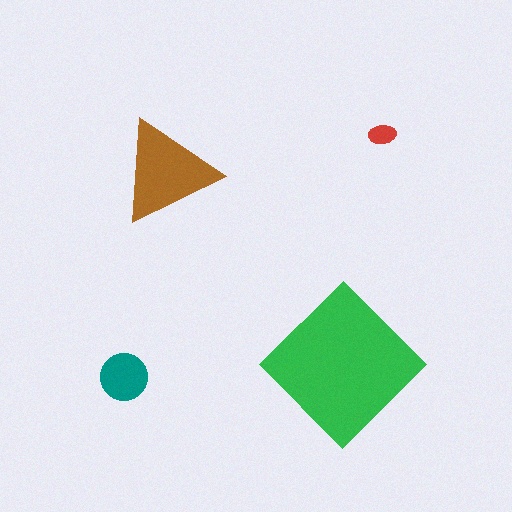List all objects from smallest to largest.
The red ellipse, the teal circle, the brown triangle, the green diamond.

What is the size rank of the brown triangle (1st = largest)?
2nd.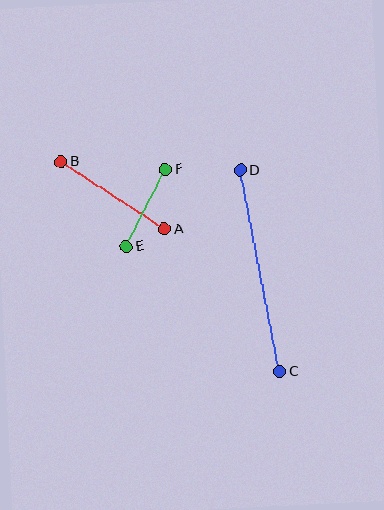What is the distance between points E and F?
The distance is approximately 86 pixels.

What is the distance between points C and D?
The distance is approximately 205 pixels.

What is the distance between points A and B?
The distance is approximately 124 pixels.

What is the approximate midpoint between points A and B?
The midpoint is at approximately (113, 195) pixels.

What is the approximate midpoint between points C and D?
The midpoint is at approximately (260, 271) pixels.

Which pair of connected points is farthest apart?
Points C and D are farthest apart.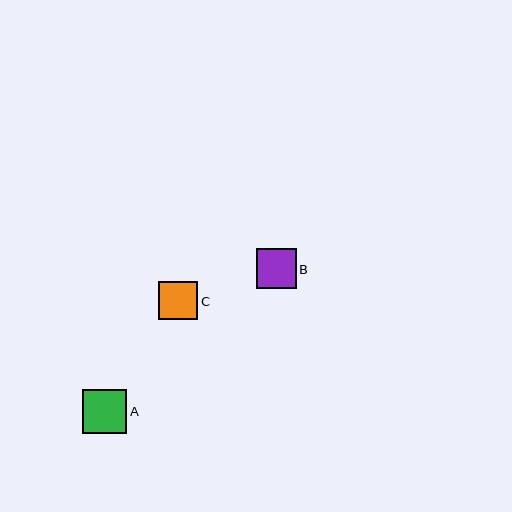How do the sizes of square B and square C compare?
Square B and square C are approximately the same size.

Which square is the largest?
Square A is the largest with a size of approximately 44 pixels.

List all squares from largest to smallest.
From largest to smallest: A, B, C.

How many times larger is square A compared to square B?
Square A is approximately 1.1 times the size of square B.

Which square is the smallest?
Square C is the smallest with a size of approximately 39 pixels.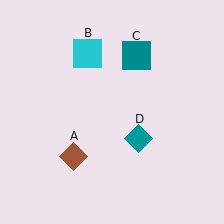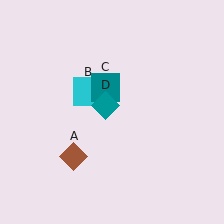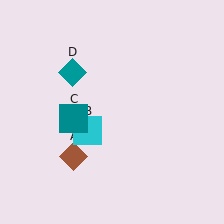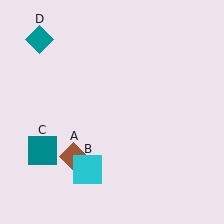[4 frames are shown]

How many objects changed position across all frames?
3 objects changed position: cyan square (object B), teal square (object C), teal diamond (object D).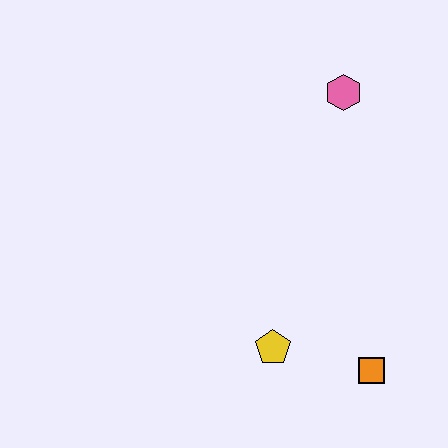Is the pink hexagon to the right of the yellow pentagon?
Yes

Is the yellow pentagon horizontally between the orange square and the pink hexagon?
No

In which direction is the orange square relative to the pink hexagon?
The orange square is below the pink hexagon.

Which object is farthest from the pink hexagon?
The orange square is farthest from the pink hexagon.